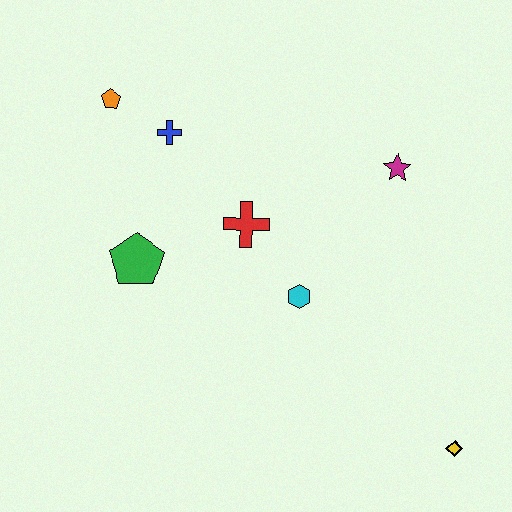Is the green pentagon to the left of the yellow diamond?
Yes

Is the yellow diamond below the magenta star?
Yes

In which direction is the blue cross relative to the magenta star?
The blue cross is to the left of the magenta star.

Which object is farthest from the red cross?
The yellow diamond is farthest from the red cross.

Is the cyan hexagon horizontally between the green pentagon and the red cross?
No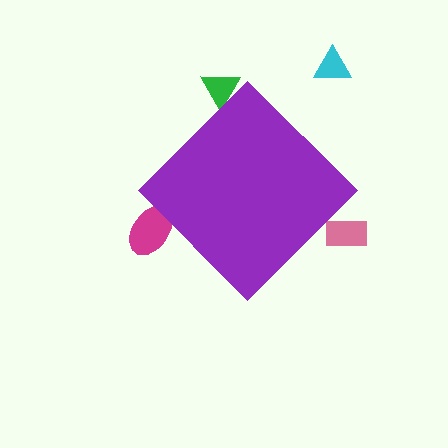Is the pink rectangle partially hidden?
Yes, the pink rectangle is partially hidden behind the purple diamond.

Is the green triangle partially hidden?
Yes, the green triangle is partially hidden behind the purple diamond.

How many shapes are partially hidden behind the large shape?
3 shapes are partially hidden.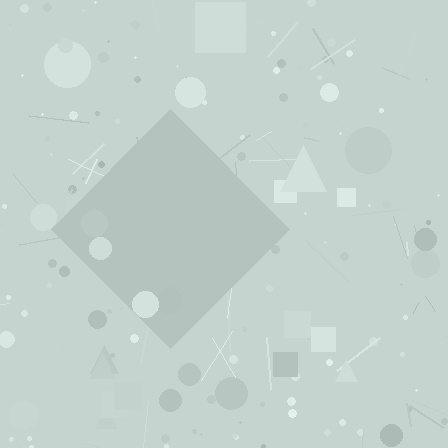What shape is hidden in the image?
A diamond is hidden in the image.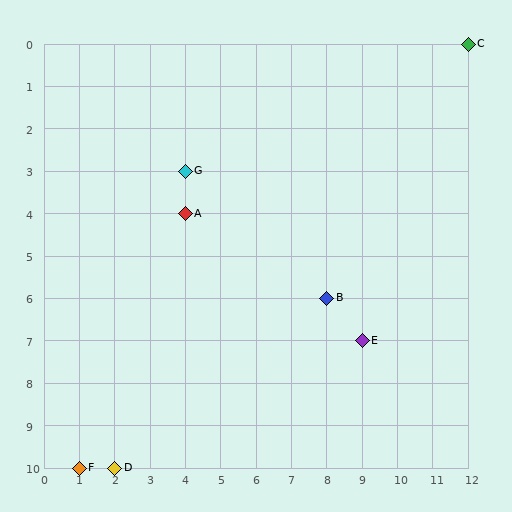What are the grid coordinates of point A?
Point A is at grid coordinates (4, 4).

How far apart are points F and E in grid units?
Points F and E are 8 columns and 3 rows apart (about 8.5 grid units diagonally).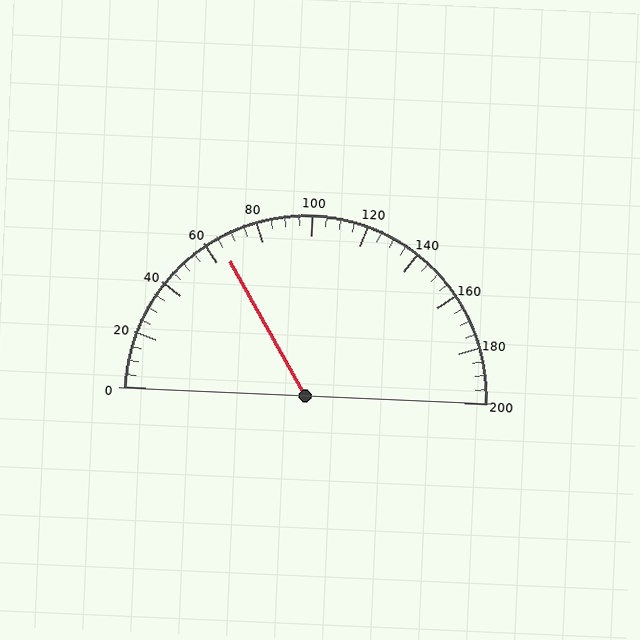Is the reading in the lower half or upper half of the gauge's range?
The reading is in the lower half of the range (0 to 200).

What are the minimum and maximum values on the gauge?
The gauge ranges from 0 to 200.